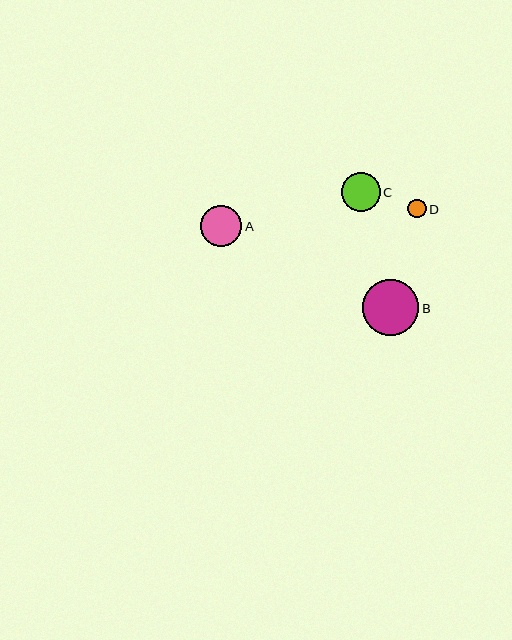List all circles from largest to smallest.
From largest to smallest: B, A, C, D.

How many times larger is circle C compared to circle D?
Circle C is approximately 2.1 times the size of circle D.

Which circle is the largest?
Circle B is the largest with a size of approximately 56 pixels.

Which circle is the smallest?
Circle D is the smallest with a size of approximately 18 pixels.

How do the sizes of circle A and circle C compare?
Circle A and circle C are approximately the same size.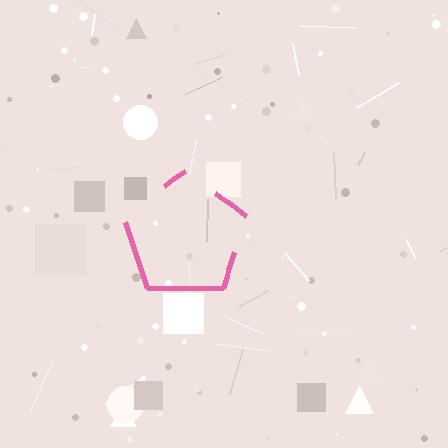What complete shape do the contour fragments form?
The contour fragments form a pentagon.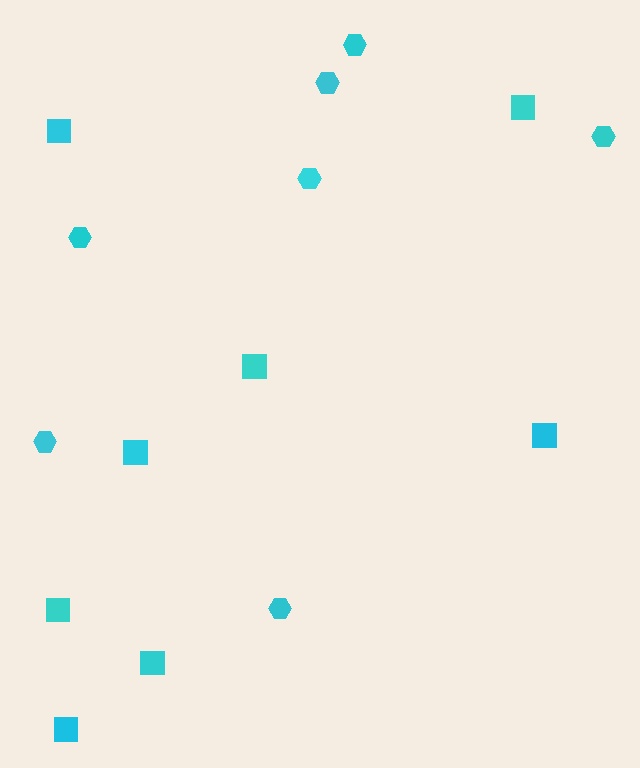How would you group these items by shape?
There are 2 groups: one group of squares (8) and one group of hexagons (7).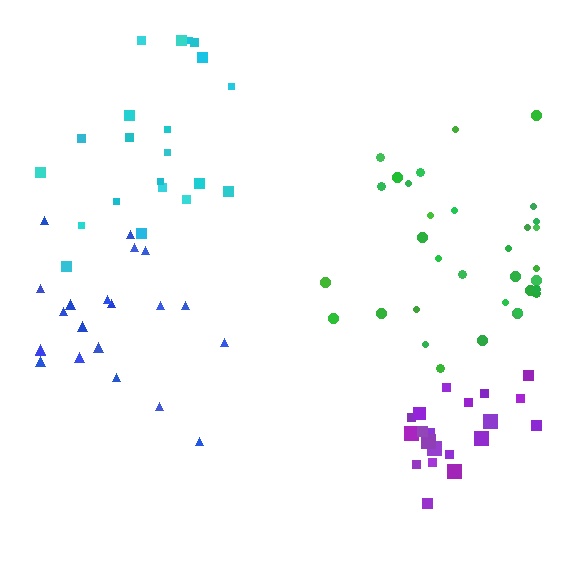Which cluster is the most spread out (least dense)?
Blue.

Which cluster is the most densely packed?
Purple.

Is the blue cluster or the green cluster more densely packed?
Green.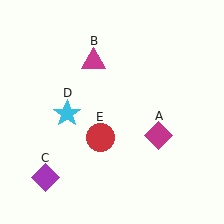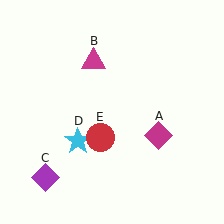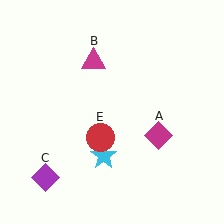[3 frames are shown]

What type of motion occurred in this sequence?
The cyan star (object D) rotated counterclockwise around the center of the scene.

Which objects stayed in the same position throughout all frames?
Magenta diamond (object A) and magenta triangle (object B) and purple diamond (object C) and red circle (object E) remained stationary.